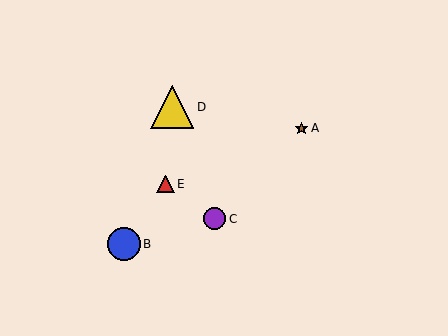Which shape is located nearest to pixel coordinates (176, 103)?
The yellow triangle (labeled D) at (172, 107) is nearest to that location.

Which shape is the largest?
The yellow triangle (labeled D) is the largest.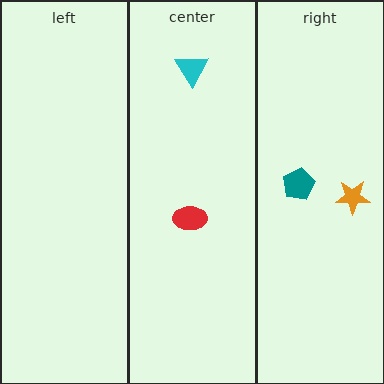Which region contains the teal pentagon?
The right region.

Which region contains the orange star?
The right region.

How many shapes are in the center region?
2.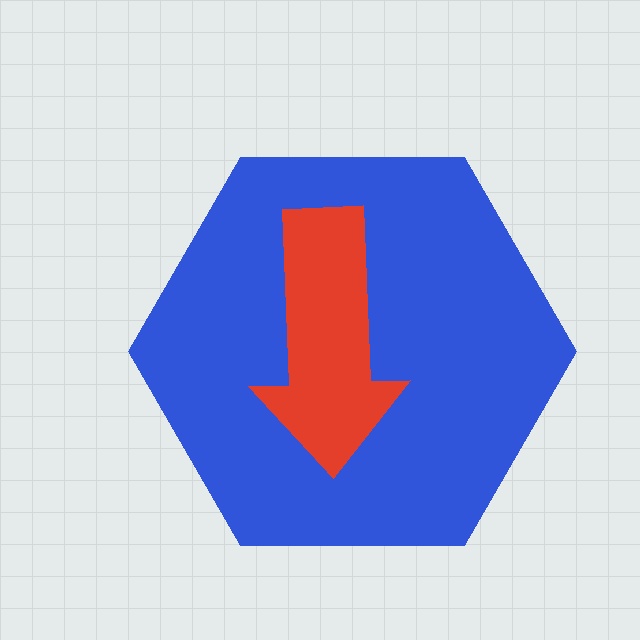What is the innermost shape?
The red arrow.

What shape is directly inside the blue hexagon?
The red arrow.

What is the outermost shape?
The blue hexagon.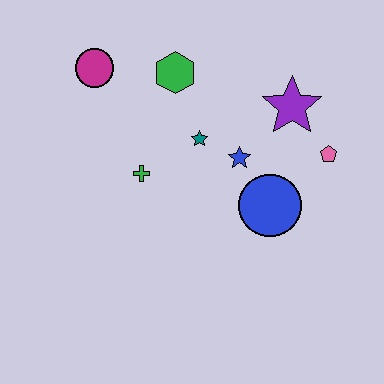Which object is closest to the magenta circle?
The green hexagon is closest to the magenta circle.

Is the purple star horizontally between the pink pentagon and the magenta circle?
Yes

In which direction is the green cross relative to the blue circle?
The green cross is to the left of the blue circle.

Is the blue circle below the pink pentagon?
Yes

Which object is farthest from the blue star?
The magenta circle is farthest from the blue star.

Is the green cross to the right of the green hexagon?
No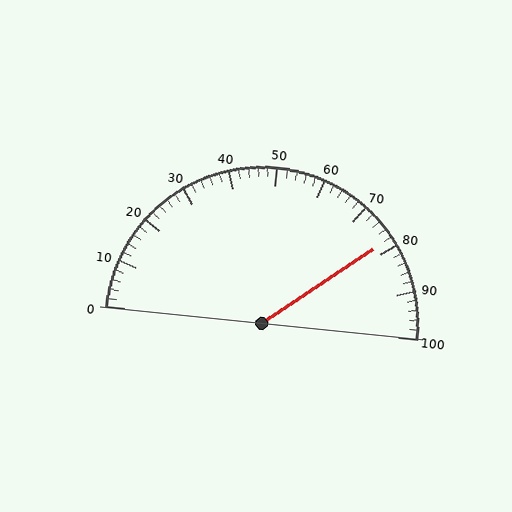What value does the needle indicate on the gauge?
The needle indicates approximately 78.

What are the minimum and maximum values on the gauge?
The gauge ranges from 0 to 100.